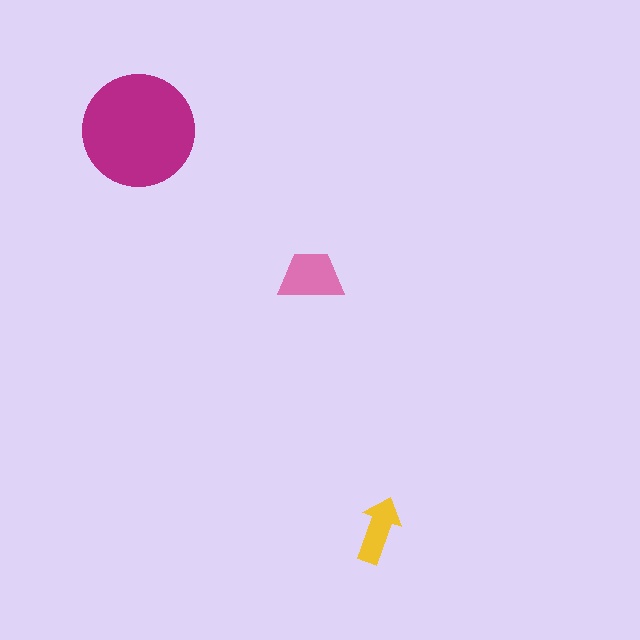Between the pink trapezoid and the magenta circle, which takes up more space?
The magenta circle.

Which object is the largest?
The magenta circle.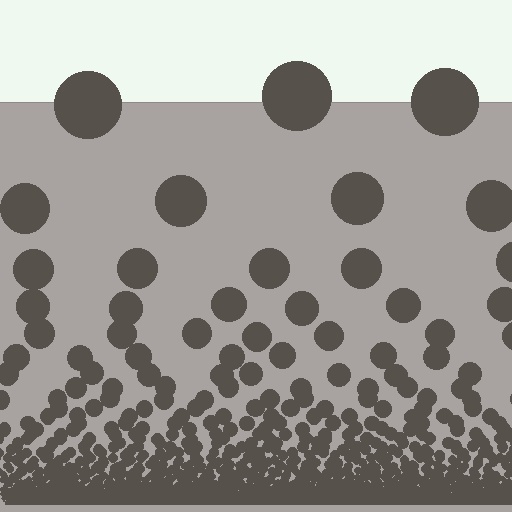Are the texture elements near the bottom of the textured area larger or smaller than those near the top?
Smaller. The gradient is inverted — elements near the bottom are smaller and denser.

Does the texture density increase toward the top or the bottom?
Density increases toward the bottom.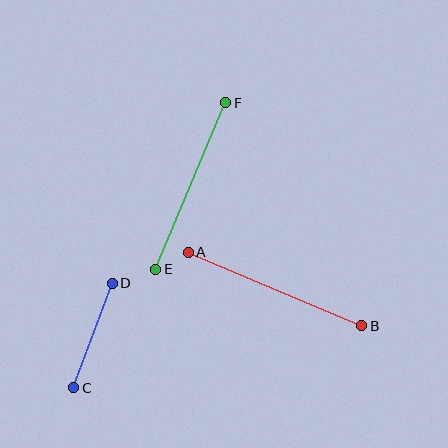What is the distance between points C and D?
The distance is approximately 112 pixels.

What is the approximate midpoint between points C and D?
The midpoint is at approximately (93, 336) pixels.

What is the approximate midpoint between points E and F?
The midpoint is at approximately (191, 186) pixels.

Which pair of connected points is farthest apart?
Points A and B are farthest apart.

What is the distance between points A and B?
The distance is approximately 188 pixels.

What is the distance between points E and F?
The distance is approximately 181 pixels.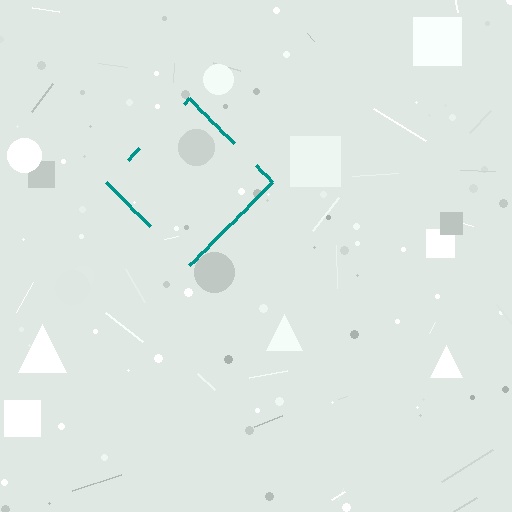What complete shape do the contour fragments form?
The contour fragments form a diamond.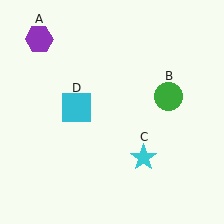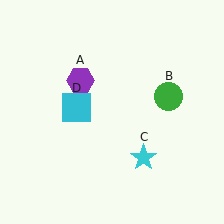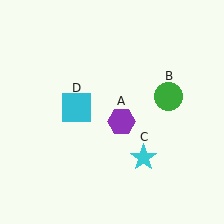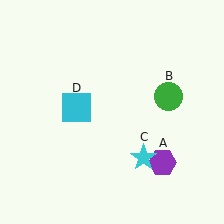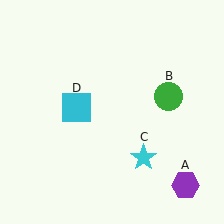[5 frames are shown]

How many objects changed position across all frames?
1 object changed position: purple hexagon (object A).